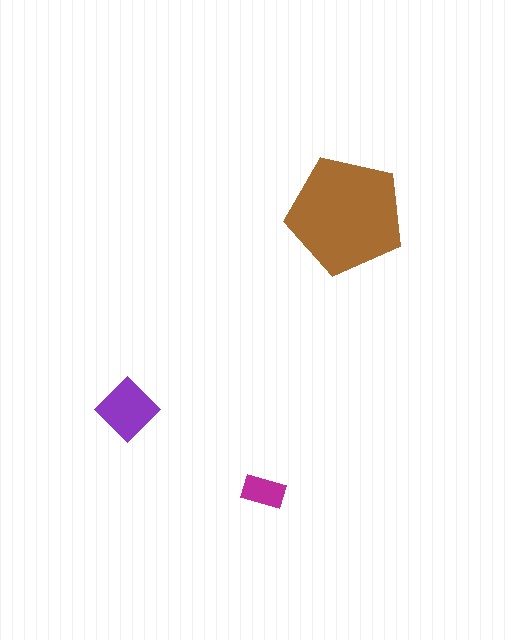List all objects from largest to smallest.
The brown pentagon, the purple diamond, the magenta rectangle.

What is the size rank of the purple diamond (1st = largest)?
2nd.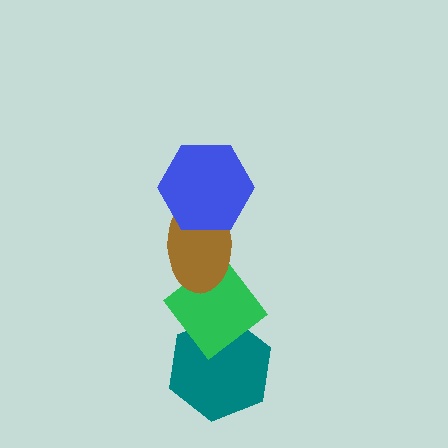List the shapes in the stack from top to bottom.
From top to bottom: the blue hexagon, the brown ellipse, the green diamond, the teal hexagon.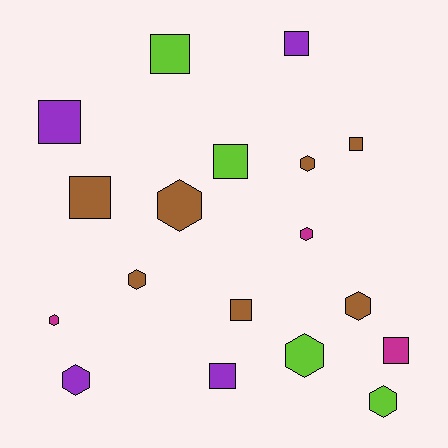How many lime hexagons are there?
There are 2 lime hexagons.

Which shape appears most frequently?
Square, with 9 objects.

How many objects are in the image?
There are 18 objects.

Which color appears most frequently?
Brown, with 7 objects.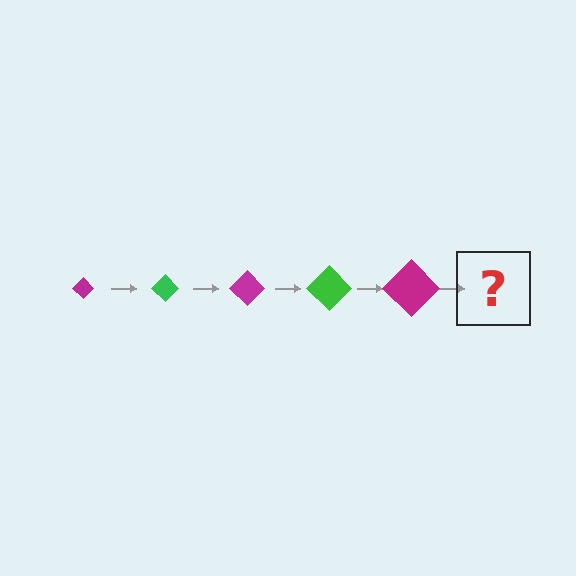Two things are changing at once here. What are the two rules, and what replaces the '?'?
The two rules are that the diamond grows larger each step and the color cycles through magenta and green. The '?' should be a green diamond, larger than the previous one.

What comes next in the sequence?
The next element should be a green diamond, larger than the previous one.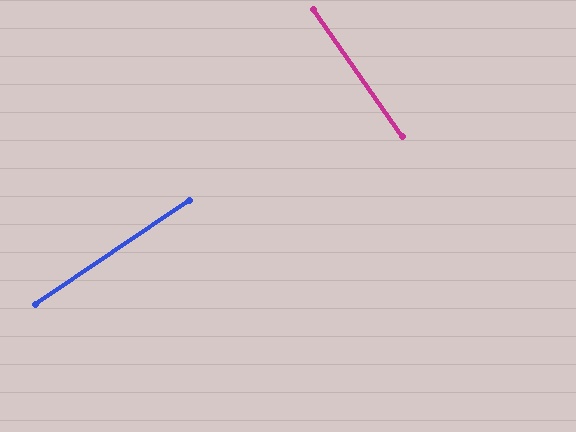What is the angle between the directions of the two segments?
Approximately 89 degrees.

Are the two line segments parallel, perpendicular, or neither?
Perpendicular — they meet at approximately 89°.